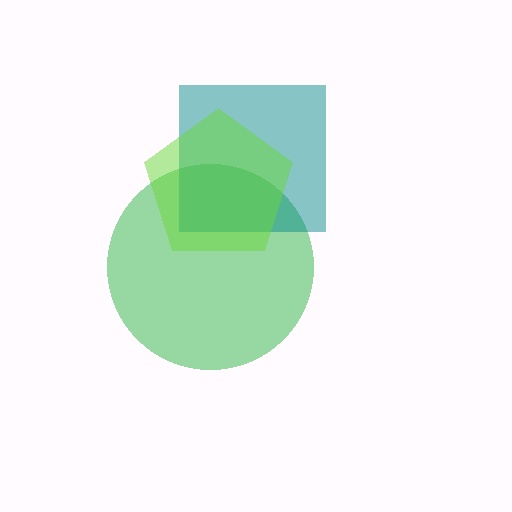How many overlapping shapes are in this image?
There are 3 overlapping shapes in the image.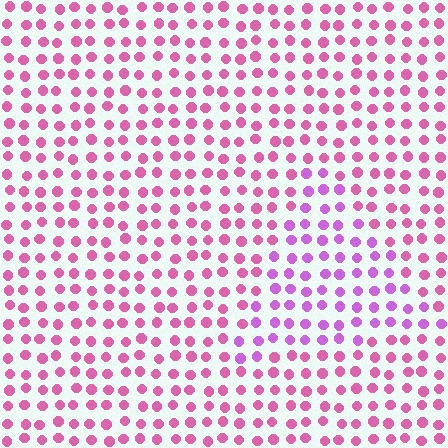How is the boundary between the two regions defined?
The boundary is defined purely by a slight shift in hue (about 32 degrees). Spacing, size, and orientation are identical on both sides.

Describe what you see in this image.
The image is filled with small pink elements in a uniform arrangement. A triangle-shaped region is visible where the elements are tinted to a slightly different hue, forming a subtle color boundary.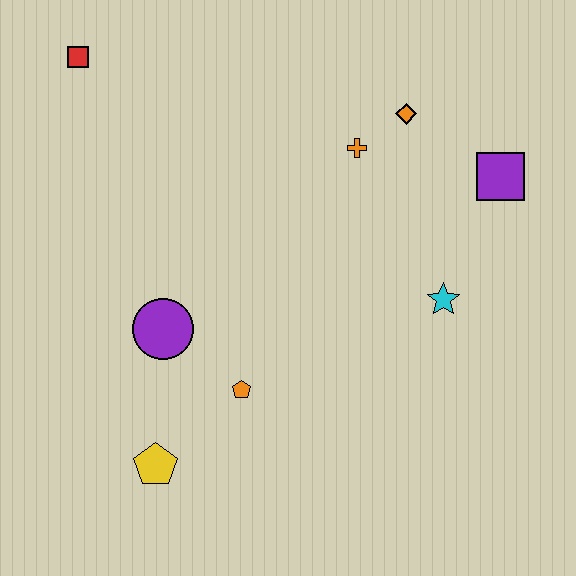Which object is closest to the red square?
The purple circle is closest to the red square.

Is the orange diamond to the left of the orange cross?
No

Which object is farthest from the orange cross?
The yellow pentagon is farthest from the orange cross.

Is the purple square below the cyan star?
No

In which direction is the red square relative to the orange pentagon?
The red square is above the orange pentagon.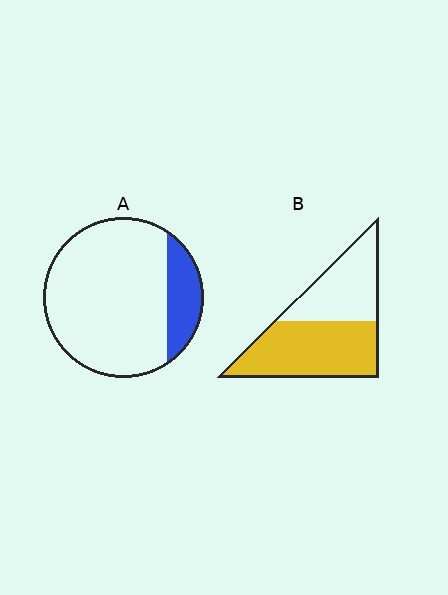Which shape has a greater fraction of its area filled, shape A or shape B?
Shape B.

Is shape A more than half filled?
No.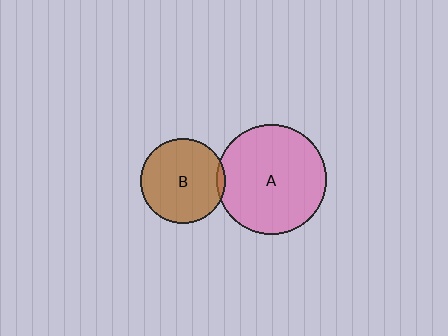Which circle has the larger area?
Circle A (pink).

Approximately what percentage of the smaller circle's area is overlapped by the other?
Approximately 5%.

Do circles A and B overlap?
Yes.